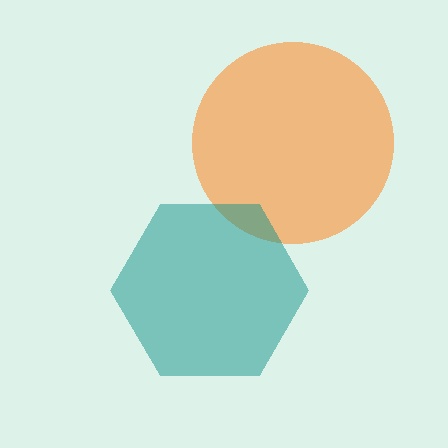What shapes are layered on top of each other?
The layered shapes are: an orange circle, a teal hexagon.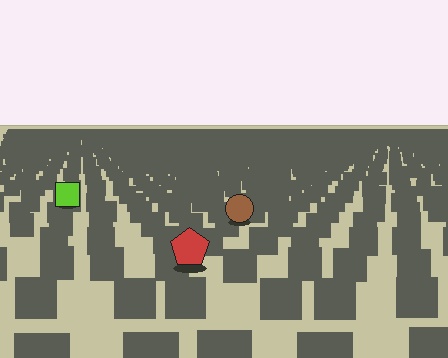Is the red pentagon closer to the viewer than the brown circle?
Yes. The red pentagon is closer — you can tell from the texture gradient: the ground texture is coarser near it.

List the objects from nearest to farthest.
From nearest to farthest: the red pentagon, the brown circle, the lime square.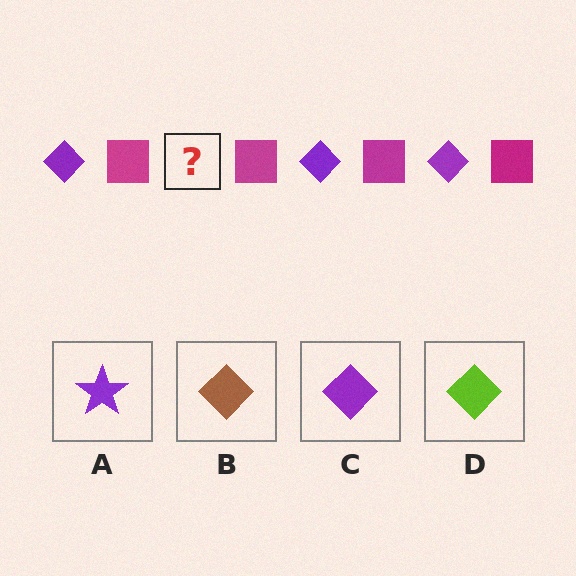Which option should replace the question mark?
Option C.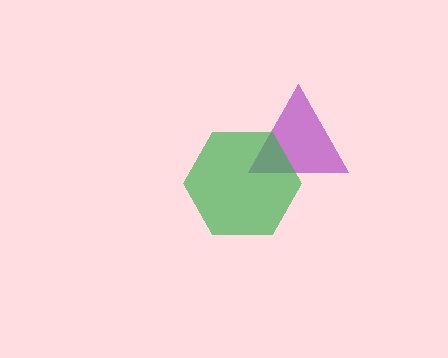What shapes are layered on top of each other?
The layered shapes are: a purple triangle, a green hexagon.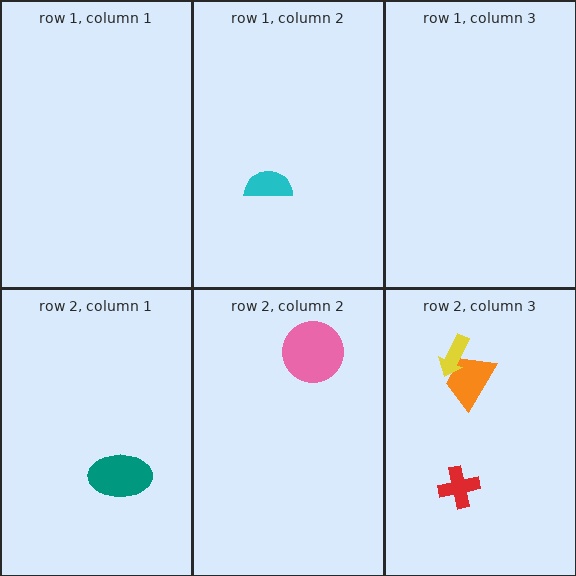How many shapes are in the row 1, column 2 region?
1.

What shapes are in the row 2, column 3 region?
The orange trapezoid, the yellow arrow, the red cross.